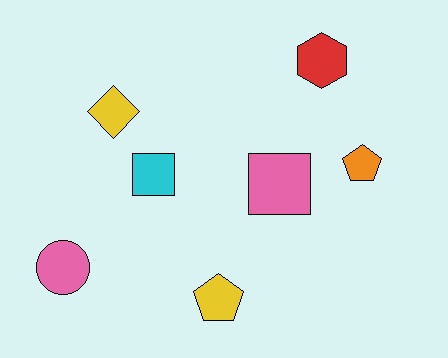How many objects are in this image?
There are 7 objects.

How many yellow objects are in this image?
There are 2 yellow objects.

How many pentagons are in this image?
There are 2 pentagons.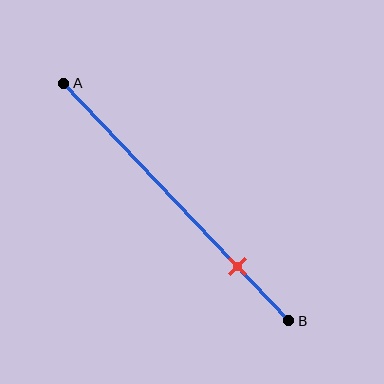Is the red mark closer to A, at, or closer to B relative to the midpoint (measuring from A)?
The red mark is closer to point B than the midpoint of segment AB.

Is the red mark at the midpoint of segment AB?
No, the mark is at about 75% from A, not at the 50% midpoint.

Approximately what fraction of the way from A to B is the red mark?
The red mark is approximately 75% of the way from A to B.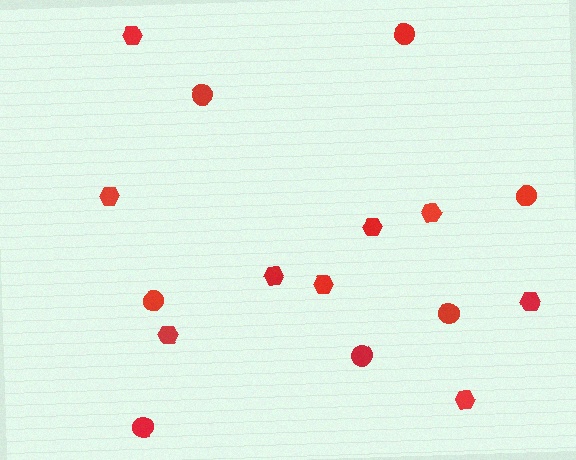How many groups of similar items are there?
There are 2 groups: one group of circles (7) and one group of hexagons (9).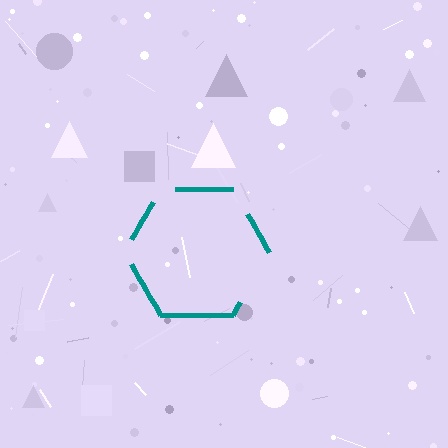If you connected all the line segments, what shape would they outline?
They would outline a hexagon.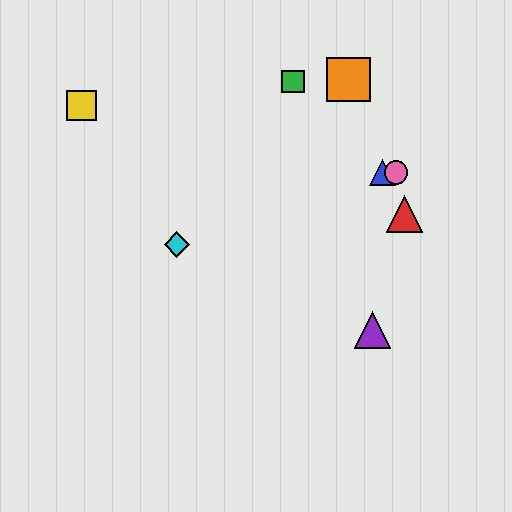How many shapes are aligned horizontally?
2 shapes (the blue triangle, the pink circle) are aligned horizontally.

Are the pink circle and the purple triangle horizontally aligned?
No, the pink circle is at y≈172 and the purple triangle is at y≈330.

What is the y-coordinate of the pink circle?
The pink circle is at y≈172.